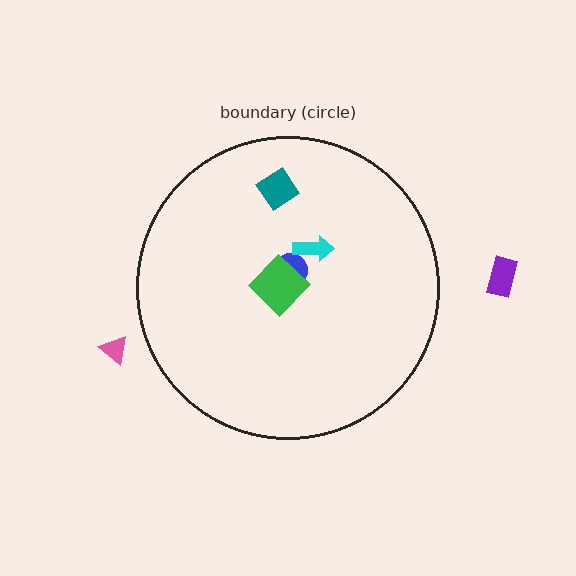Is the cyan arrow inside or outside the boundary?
Inside.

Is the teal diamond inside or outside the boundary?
Inside.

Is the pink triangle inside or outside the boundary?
Outside.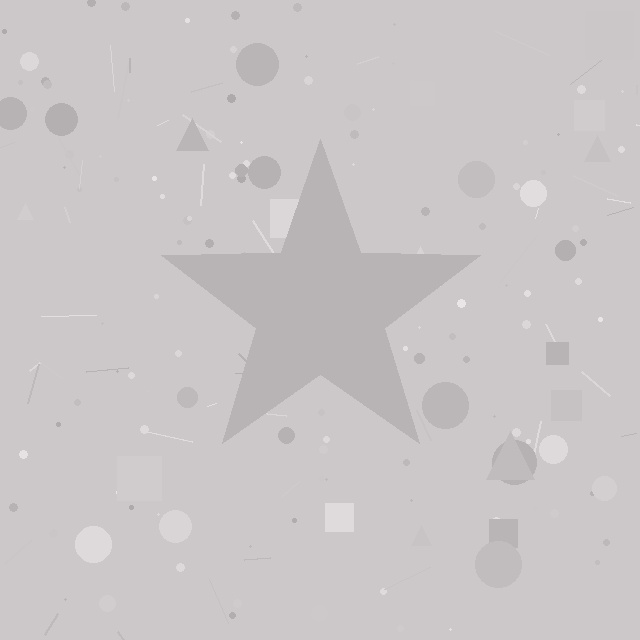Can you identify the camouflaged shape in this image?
The camouflaged shape is a star.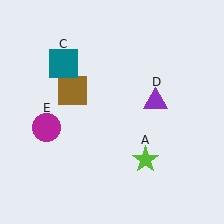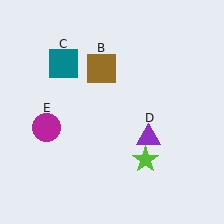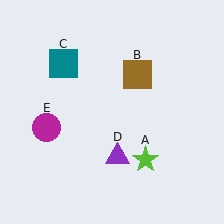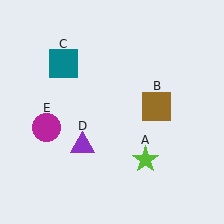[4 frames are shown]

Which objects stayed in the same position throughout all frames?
Lime star (object A) and teal square (object C) and magenta circle (object E) remained stationary.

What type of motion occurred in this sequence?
The brown square (object B), purple triangle (object D) rotated clockwise around the center of the scene.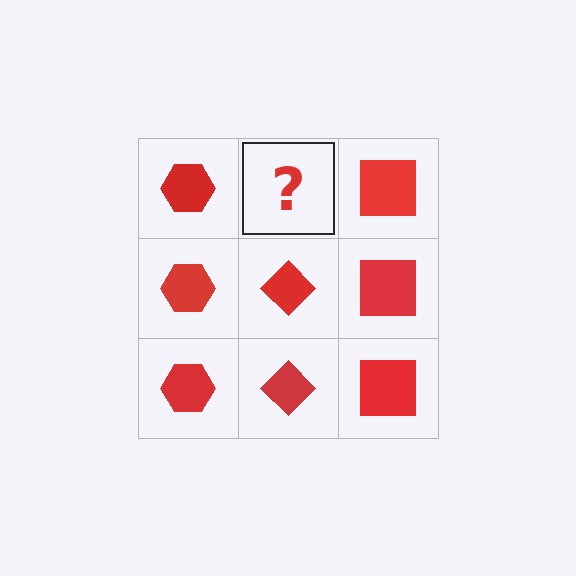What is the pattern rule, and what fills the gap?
The rule is that each column has a consistent shape. The gap should be filled with a red diamond.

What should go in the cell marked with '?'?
The missing cell should contain a red diamond.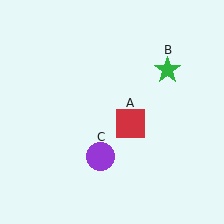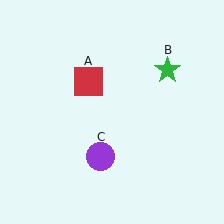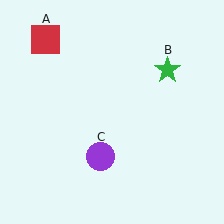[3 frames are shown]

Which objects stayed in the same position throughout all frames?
Green star (object B) and purple circle (object C) remained stationary.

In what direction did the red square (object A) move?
The red square (object A) moved up and to the left.